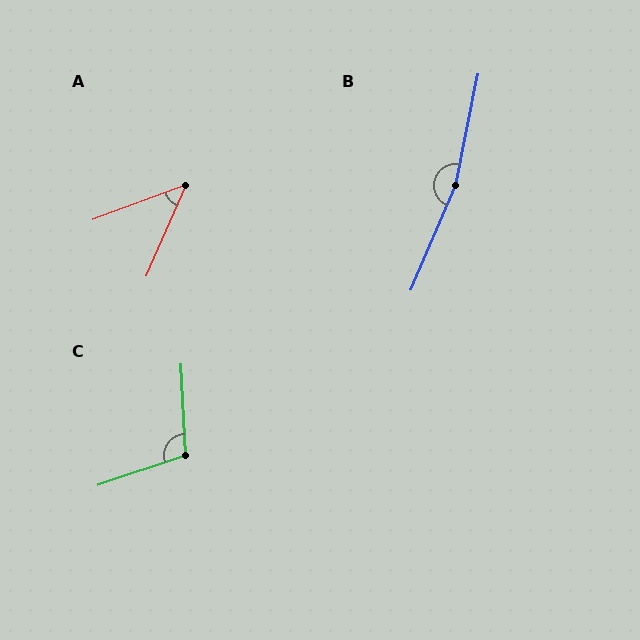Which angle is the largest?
B, at approximately 168 degrees.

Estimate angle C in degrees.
Approximately 106 degrees.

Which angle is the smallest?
A, at approximately 46 degrees.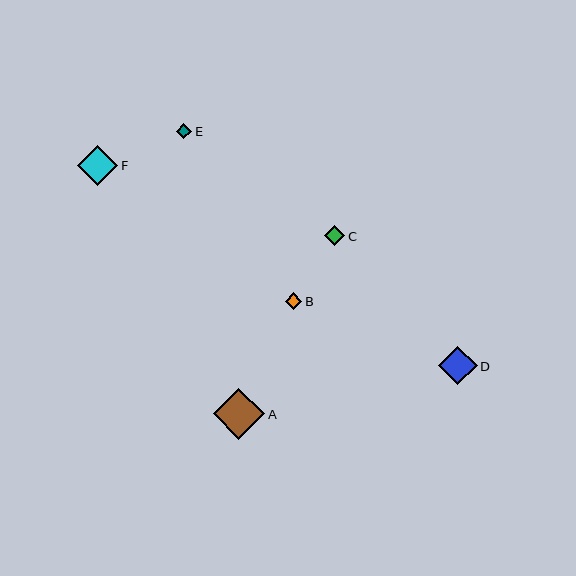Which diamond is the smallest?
Diamond E is the smallest with a size of approximately 15 pixels.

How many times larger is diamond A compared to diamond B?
Diamond A is approximately 3.1 times the size of diamond B.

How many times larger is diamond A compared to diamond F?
Diamond A is approximately 1.3 times the size of diamond F.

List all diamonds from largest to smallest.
From largest to smallest: A, F, D, C, B, E.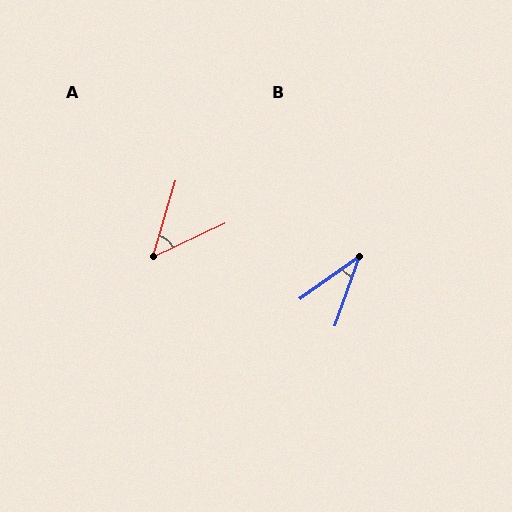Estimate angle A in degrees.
Approximately 49 degrees.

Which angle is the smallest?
B, at approximately 35 degrees.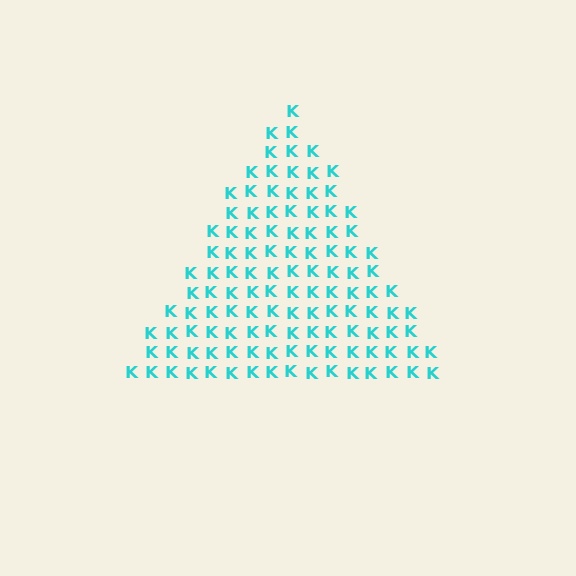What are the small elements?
The small elements are letter K's.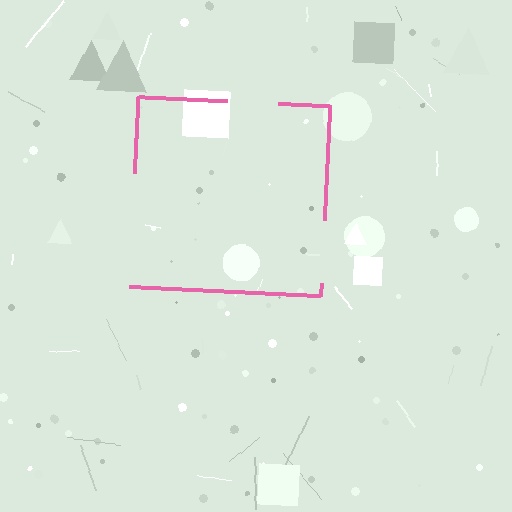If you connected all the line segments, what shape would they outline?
They would outline a square.